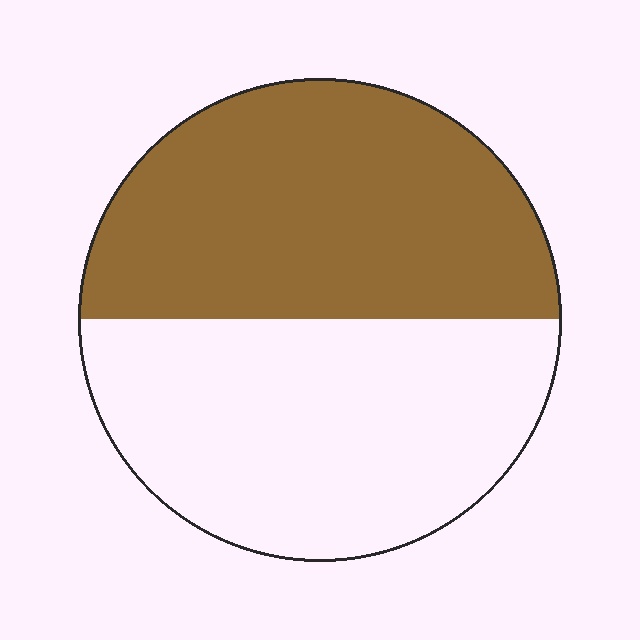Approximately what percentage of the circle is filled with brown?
Approximately 50%.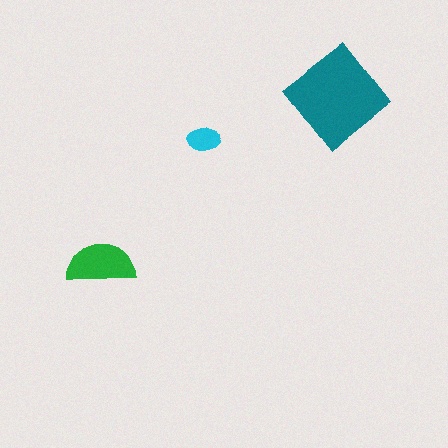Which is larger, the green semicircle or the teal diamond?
The teal diamond.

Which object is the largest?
The teal diamond.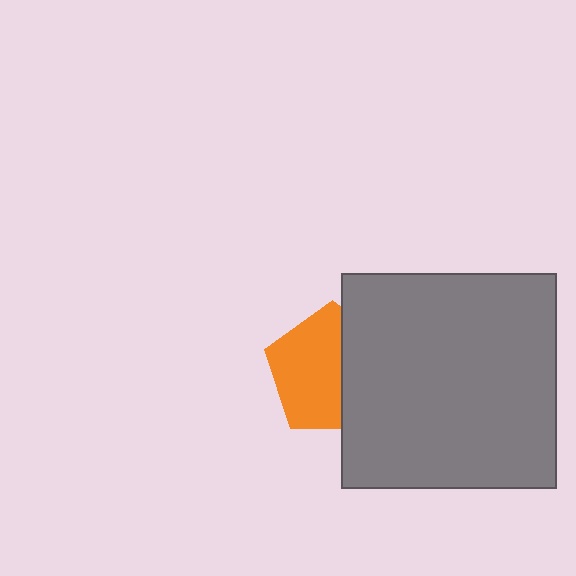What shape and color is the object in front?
The object in front is a gray square.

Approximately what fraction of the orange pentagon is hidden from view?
Roughly 40% of the orange pentagon is hidden behind the gray square.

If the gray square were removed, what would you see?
You would see the complete orange pentagon.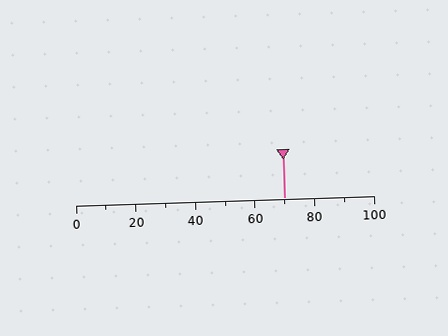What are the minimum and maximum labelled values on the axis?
The axis runs from 0 to 100.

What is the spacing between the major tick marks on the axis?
The major ticks are spaced 20 apart.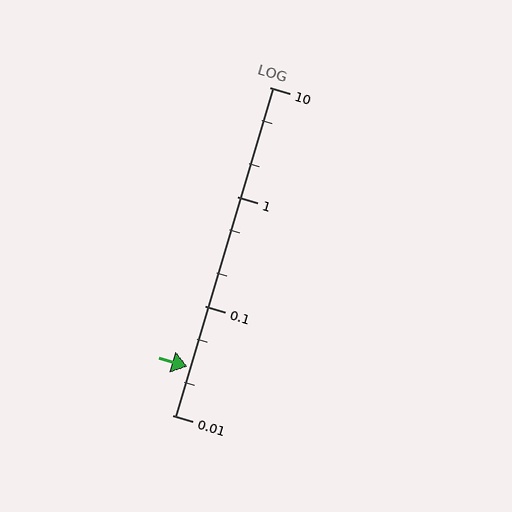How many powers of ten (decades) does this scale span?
The scale spans 3 decades, from 0.01 to 10.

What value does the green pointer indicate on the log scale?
The pointer indicates approximately 0.028.